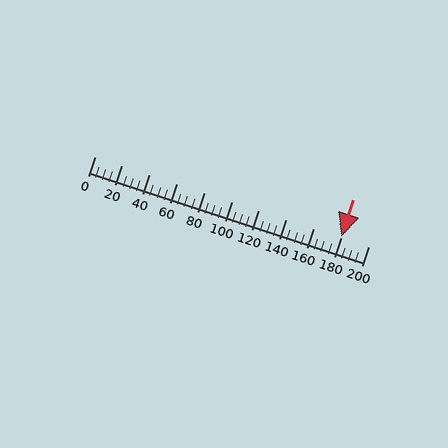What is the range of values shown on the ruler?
The ruler shows values from 0 to 200.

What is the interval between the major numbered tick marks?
The major tick marks are spaced 20 units apart.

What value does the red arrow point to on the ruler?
The red arrow points to approximately 180.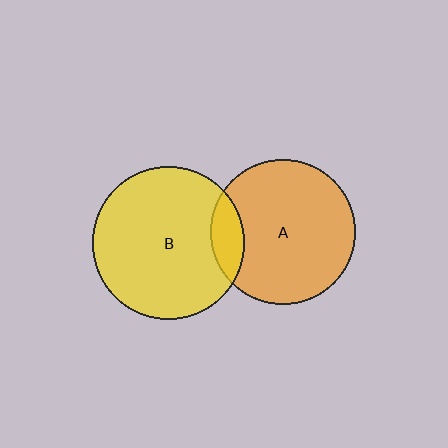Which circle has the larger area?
Circle B (yellow).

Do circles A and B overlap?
Yes.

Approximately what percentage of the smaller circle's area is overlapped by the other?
Approximately 15%.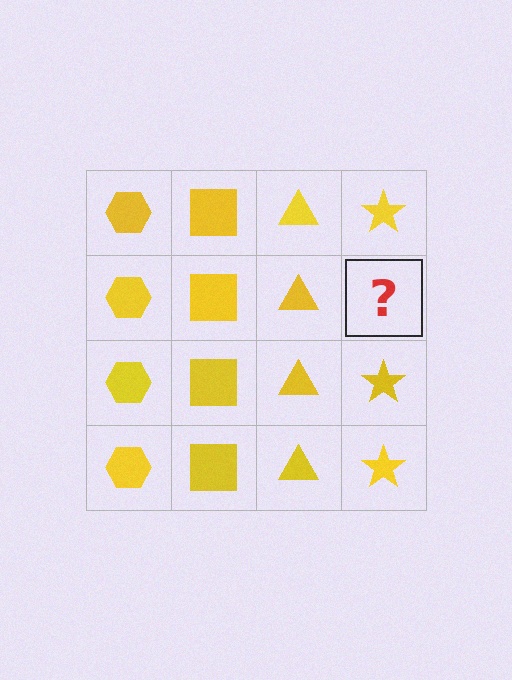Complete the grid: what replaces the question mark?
The question mark should be replaced with a yellow star.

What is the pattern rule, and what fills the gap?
The rule is that each column has a consistent shape. The gap should be filled with a yellow star.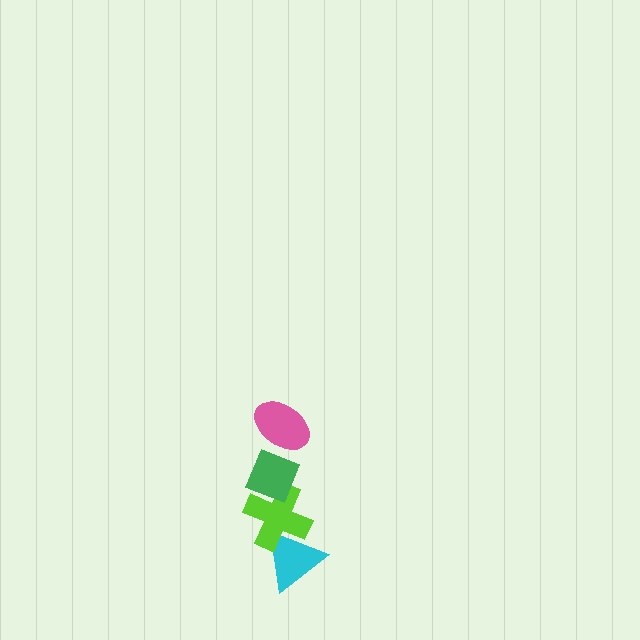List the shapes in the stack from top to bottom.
From top to bottom: the pink ellipse, the green diamond, the lime cross, the cyan triangle.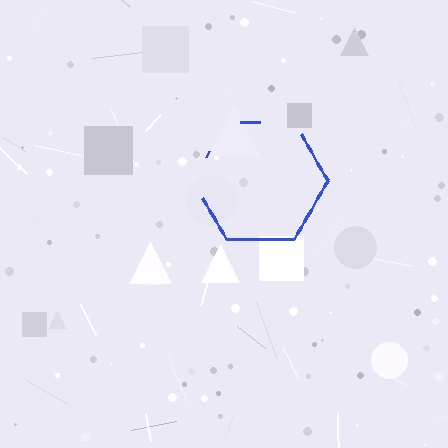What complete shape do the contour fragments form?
The contour fragments form a hexagon.